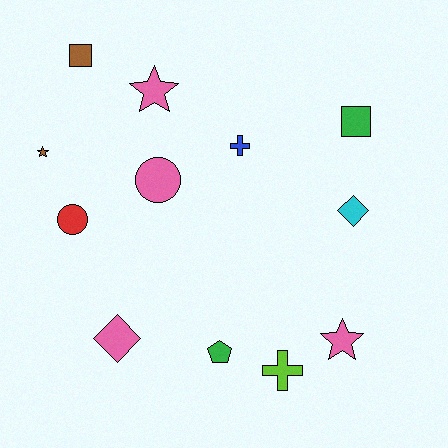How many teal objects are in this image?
There are no teal objects.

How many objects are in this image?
There are 12 objects.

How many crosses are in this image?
There are 2 crosses.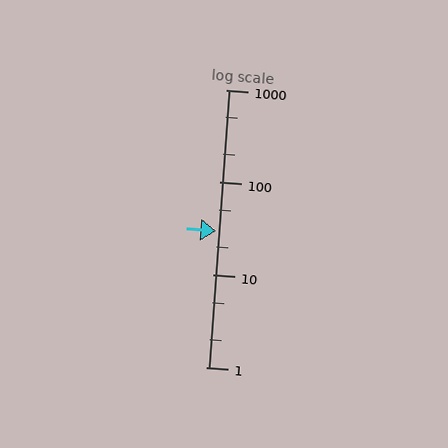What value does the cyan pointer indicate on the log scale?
The pointer indicates approximately 30.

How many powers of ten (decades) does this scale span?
The scale spans 3 decades, from 1 to 1000.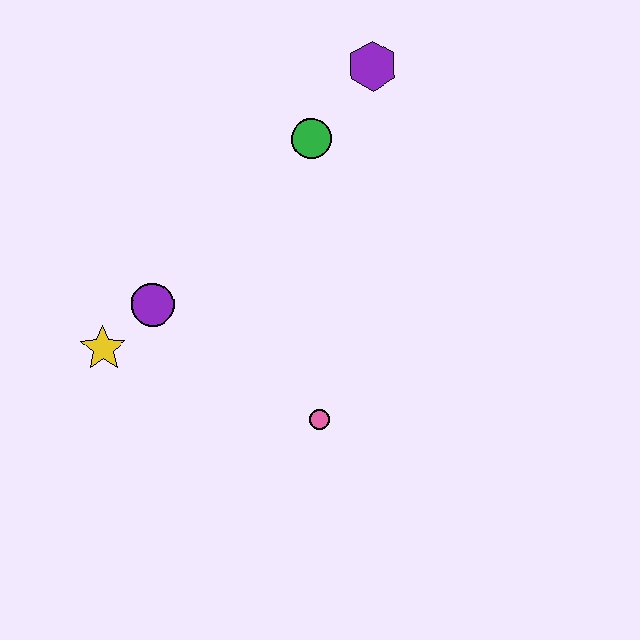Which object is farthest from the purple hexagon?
The yellow star is farthest from the purple hexagon.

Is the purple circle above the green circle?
No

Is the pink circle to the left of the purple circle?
No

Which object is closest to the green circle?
The purple hexagon is closest to the green circle.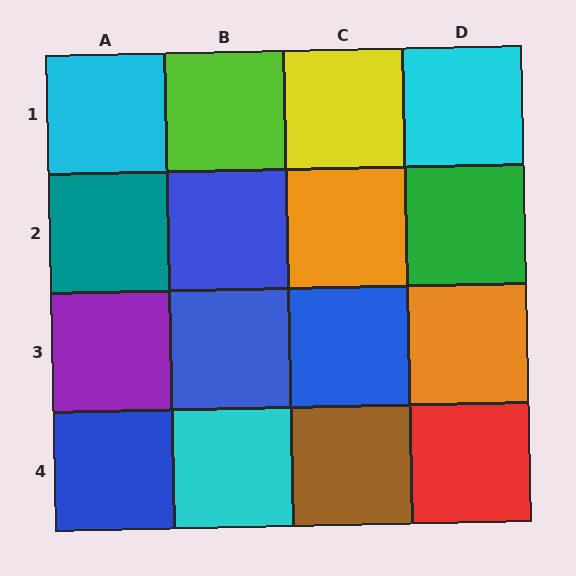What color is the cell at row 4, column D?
Red.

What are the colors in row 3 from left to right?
Purple, blue, blue, orange.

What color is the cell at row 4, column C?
Brown.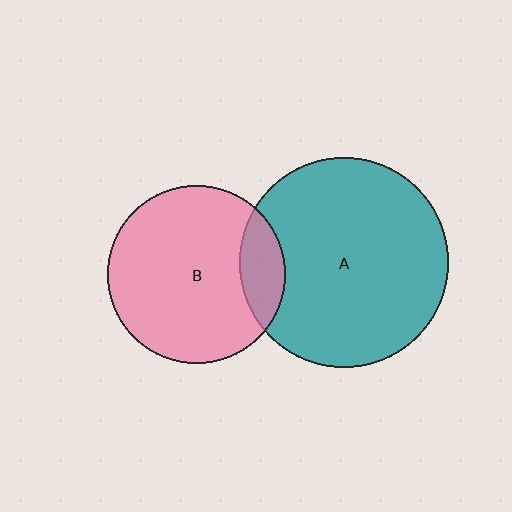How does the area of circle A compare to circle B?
Approximately 1.4 times.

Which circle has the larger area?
Circle A (teal).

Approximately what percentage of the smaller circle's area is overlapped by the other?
Approximately 15%.